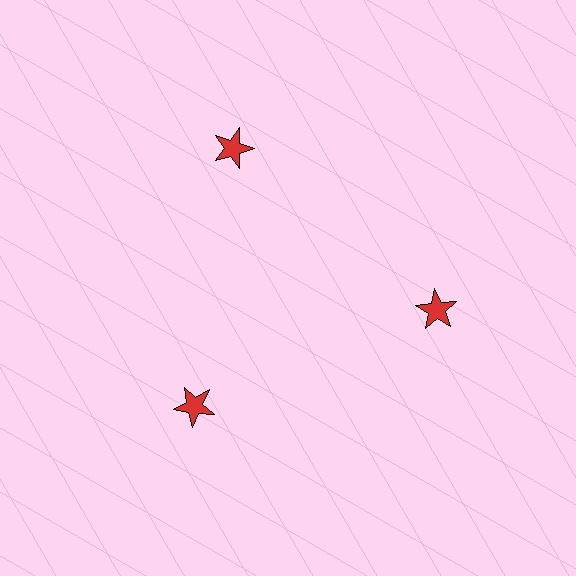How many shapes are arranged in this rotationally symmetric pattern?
There are 3 shapes, arranged in 3 groups of 1.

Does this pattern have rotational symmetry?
Yes, this pattern has 3-fold rotational symmetry. It looks the same after rotating 120 degrees around the center.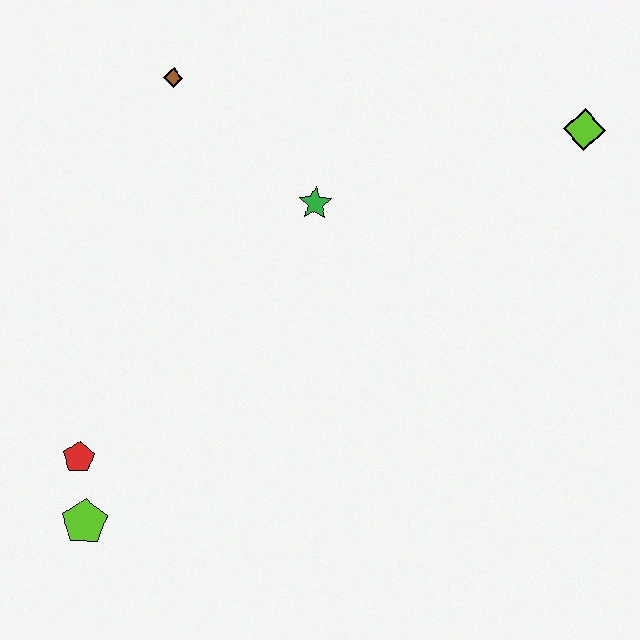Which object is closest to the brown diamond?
The green star is closest to the brown diamond.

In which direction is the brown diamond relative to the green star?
The brown diamond is to the left of the green star.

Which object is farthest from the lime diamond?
The lime pentagon is farthest from the lime diamond.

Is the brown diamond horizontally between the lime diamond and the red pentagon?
Yes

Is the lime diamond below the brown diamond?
Yes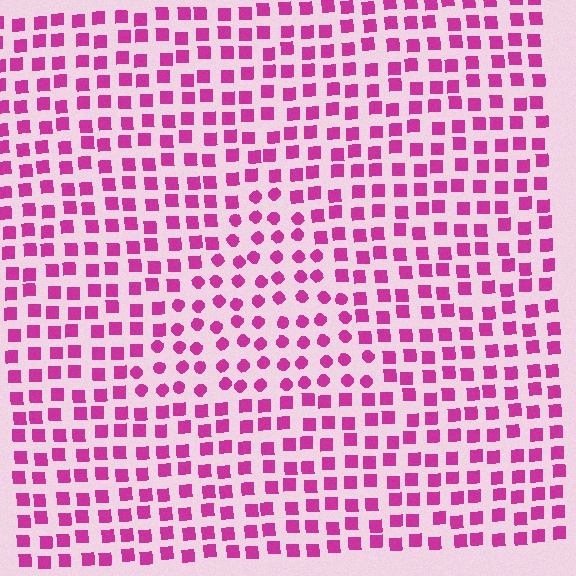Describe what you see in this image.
The image is filled with small magenta elements arranged in a uniform grid. A triangle-shaped region contains circles, while the surrounding area contains squares. The boundary is defined purely by the change in element shape.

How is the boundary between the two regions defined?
The boundary is defined by a change in element shape: circles inside vs. squares outside. All elements share the same color and spacing.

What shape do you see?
I see a triangle.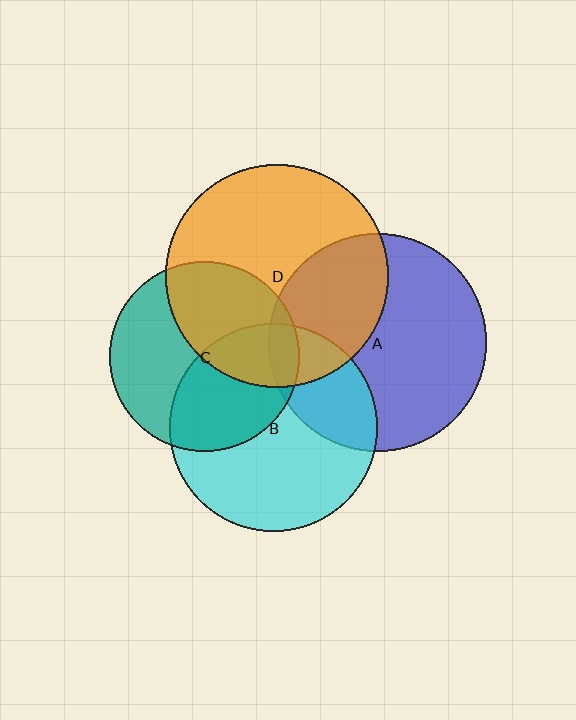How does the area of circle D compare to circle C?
Approximately 1.4 times.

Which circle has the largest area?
Circle D (orange).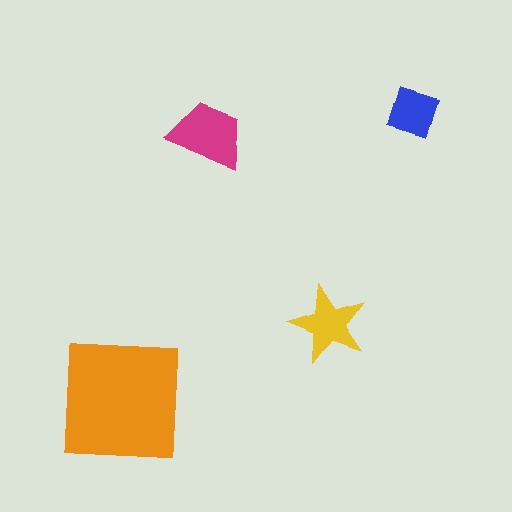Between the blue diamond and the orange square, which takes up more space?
The orange square.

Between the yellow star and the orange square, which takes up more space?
The orange square.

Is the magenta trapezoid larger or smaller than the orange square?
Smaller.